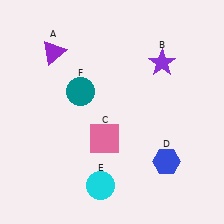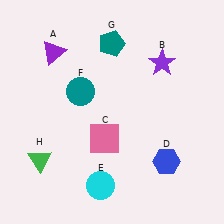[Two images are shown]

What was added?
A teal pentagon (G), a green triangle (H) were added in Image 2.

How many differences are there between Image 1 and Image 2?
There are 2 differences between the two images.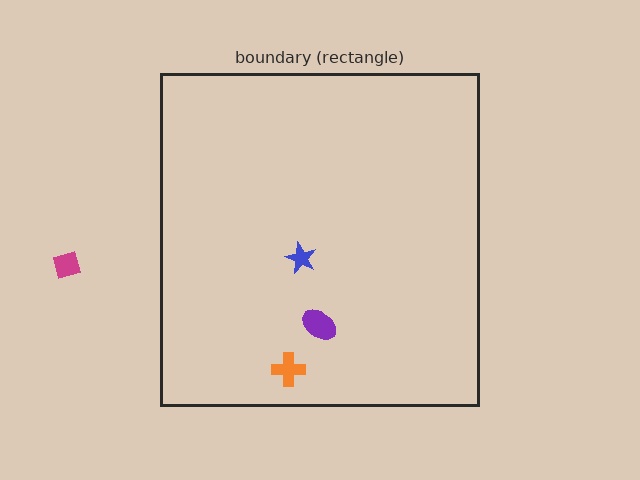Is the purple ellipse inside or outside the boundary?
Inside.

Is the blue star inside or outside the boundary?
Inside.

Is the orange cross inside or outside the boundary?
Inside.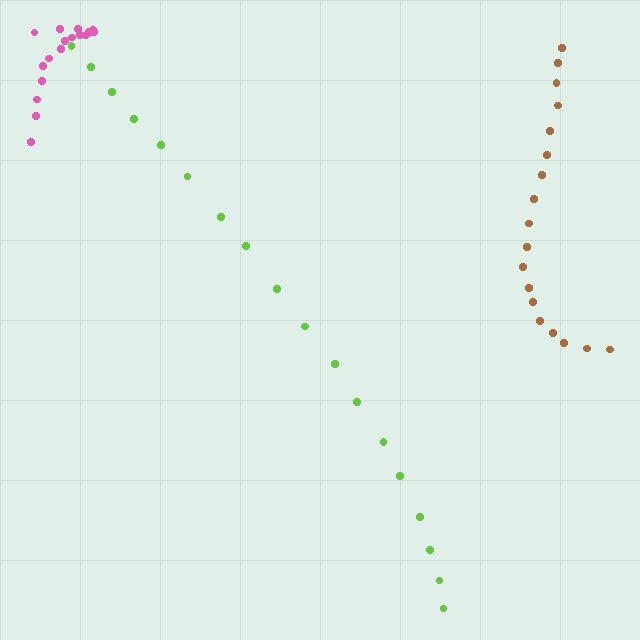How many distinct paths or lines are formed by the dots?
There are 3 distinct paths.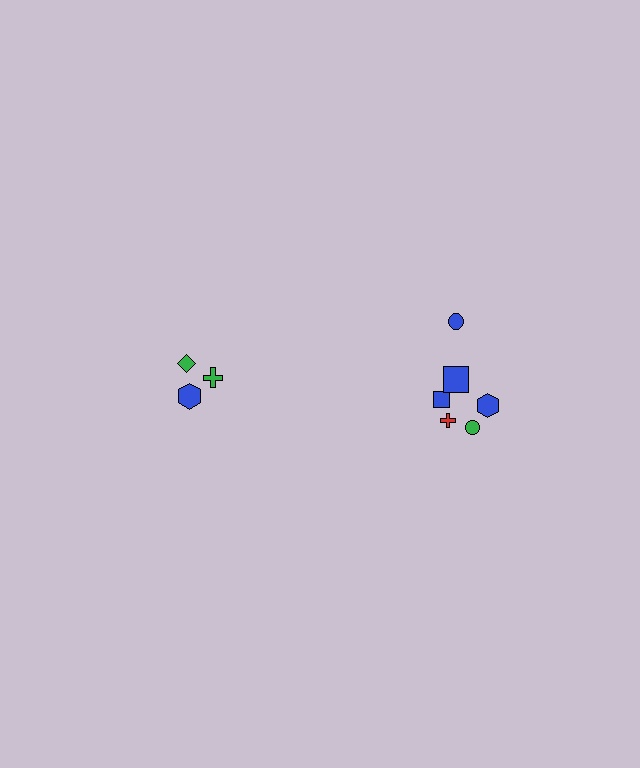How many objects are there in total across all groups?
There are 9 objects.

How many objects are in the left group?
There are 3 objects.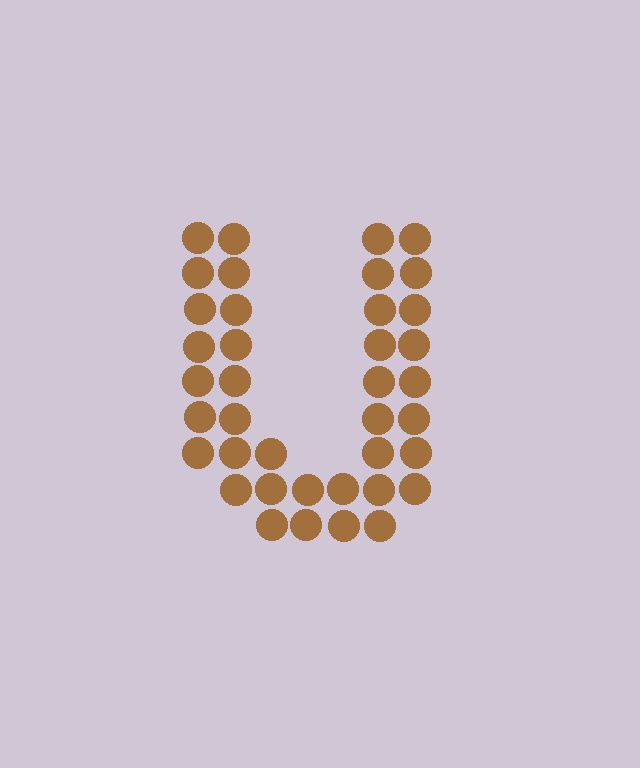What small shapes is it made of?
It is made of small circles.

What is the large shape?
The large shape is the letter U.